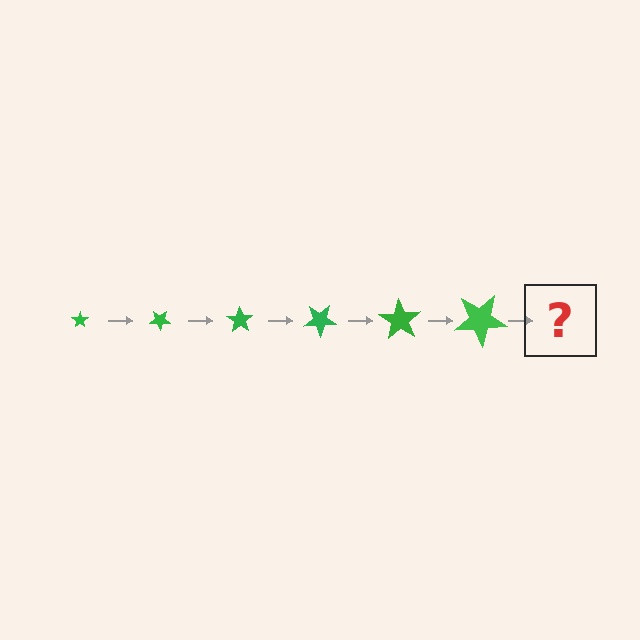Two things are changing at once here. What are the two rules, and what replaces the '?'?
The two rules are that the star grows larger each step and it rotates 35 degrees each step. The '?' should be a star, larger than the previous one and rotated 210 degrees from the start.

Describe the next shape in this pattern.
It should be a star, larger than the previous one and rotated 210 degrees from the start.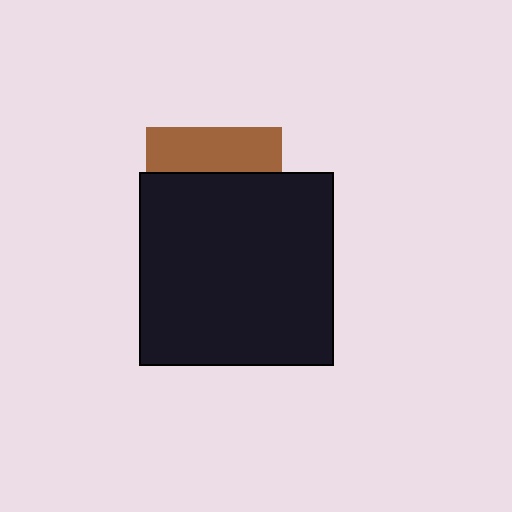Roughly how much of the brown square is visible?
A small part of it is visible (roughly 33%).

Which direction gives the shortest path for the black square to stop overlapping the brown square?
Moving down gives the shortest separation.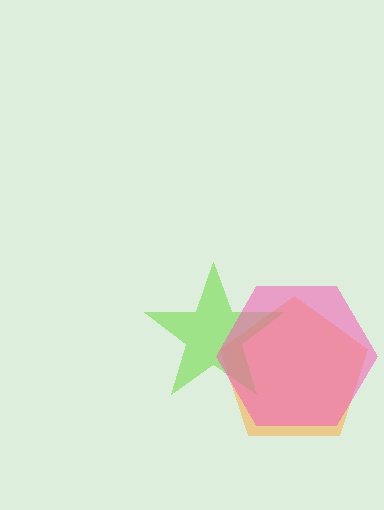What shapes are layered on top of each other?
The layered shapes are: an orange pentagon, a lime star, a pink hexagon.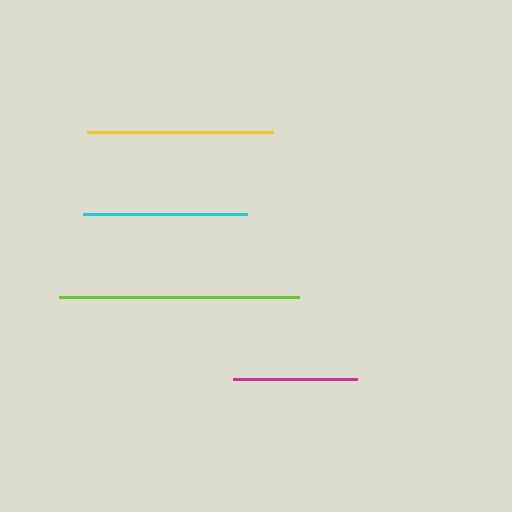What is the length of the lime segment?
The lime segment is approximately 240 pixels long.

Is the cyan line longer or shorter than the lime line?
The lime line is longer than the cyan line.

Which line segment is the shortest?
The magenta line is the shortest at approximately 123 pixels.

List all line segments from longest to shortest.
From longest to shortest: lime, yellow, cyan, magenta.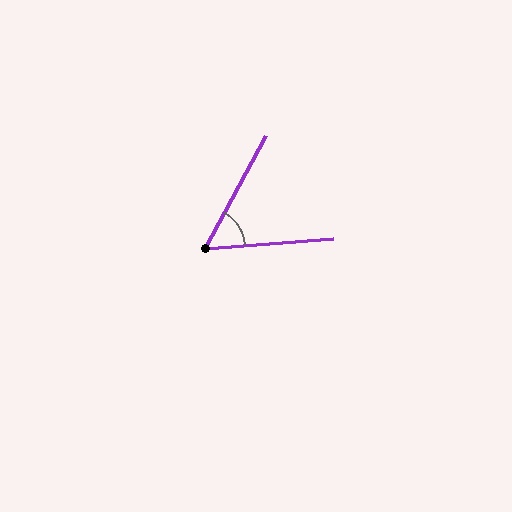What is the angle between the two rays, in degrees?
Approximately 57 degrees.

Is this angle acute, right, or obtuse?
It is acute.